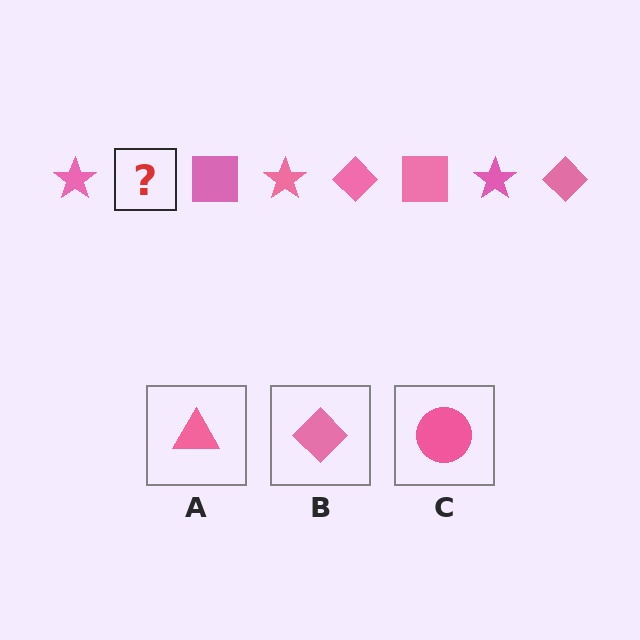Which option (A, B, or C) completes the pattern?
B.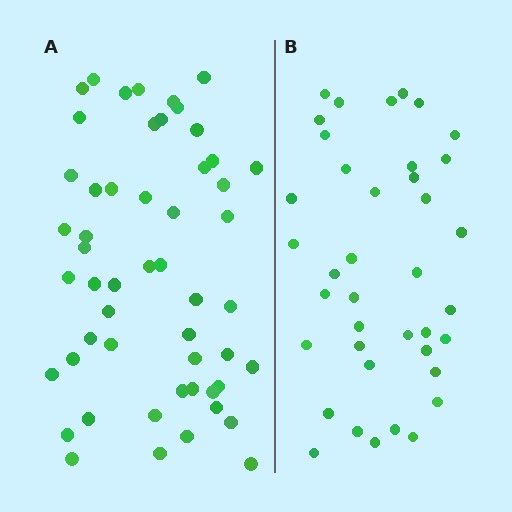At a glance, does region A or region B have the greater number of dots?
Region A (the left region) has more dots.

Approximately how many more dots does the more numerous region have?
Region A has approximately 15 more dots than region B.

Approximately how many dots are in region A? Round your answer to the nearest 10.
About 50 dots. (The exact count is 53, which rounds to 50.)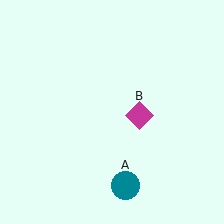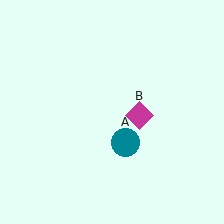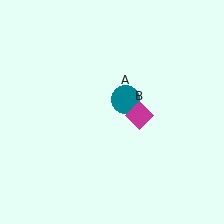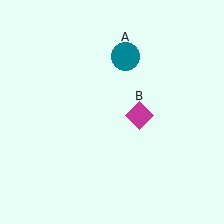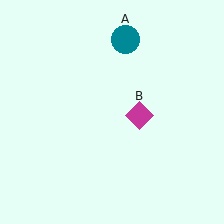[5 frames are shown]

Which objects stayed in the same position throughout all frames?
Magenta diamond (object B) remained stationary.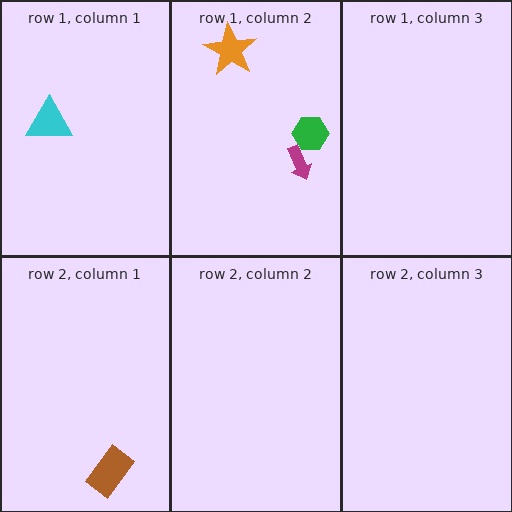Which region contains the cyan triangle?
The row 1, column 1 region.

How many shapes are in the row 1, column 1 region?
1.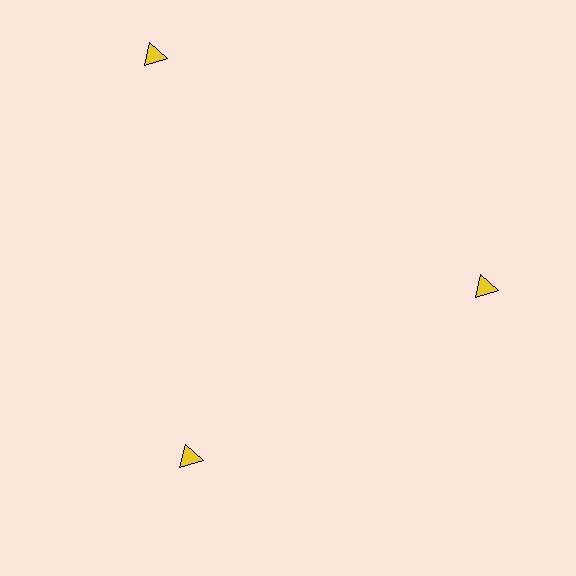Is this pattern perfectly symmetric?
No. The 3 yellow triangles are arranged in a ring, but one element near the 11 o'clock position is pushed outward from the center, breaking the 3-fold rotational symmetry.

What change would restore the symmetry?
The symmetry would be restored by moving it inward, back onto the ring so that all 3 triangles sit at equal angles and equal distance from the center.